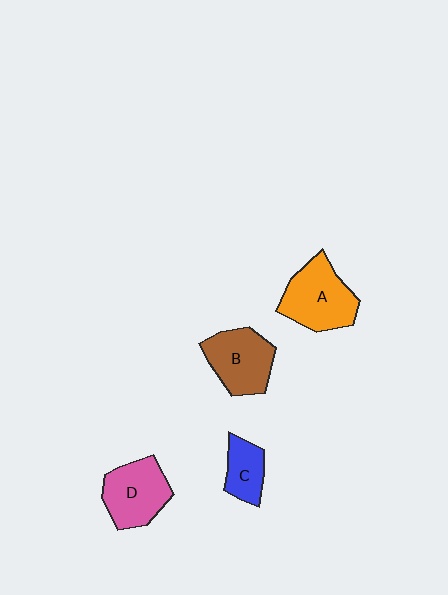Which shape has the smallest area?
Shape C (blue).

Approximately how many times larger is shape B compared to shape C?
Approximately 1.7 times.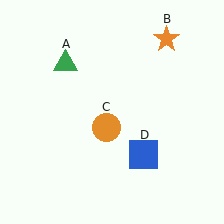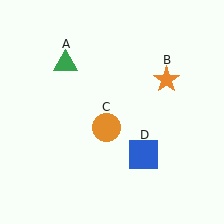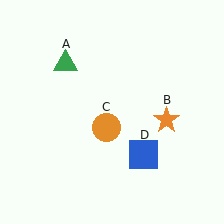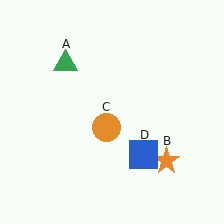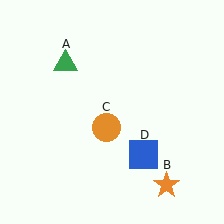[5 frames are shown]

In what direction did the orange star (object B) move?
The orange star (object B) moved down.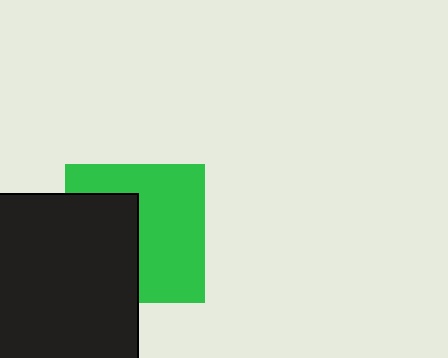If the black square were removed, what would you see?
You would see the complete green square.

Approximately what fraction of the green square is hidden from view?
Roughly 42% of the green square is hidden behind the black square.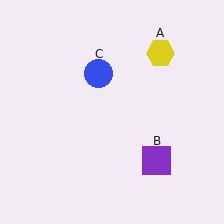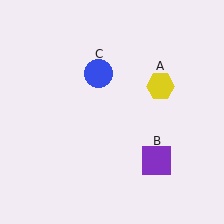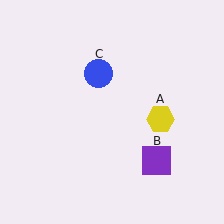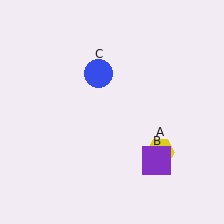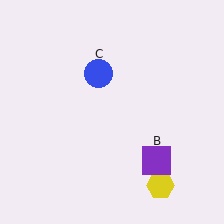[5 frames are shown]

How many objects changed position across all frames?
1 object changed position: yellow hexagon (object A).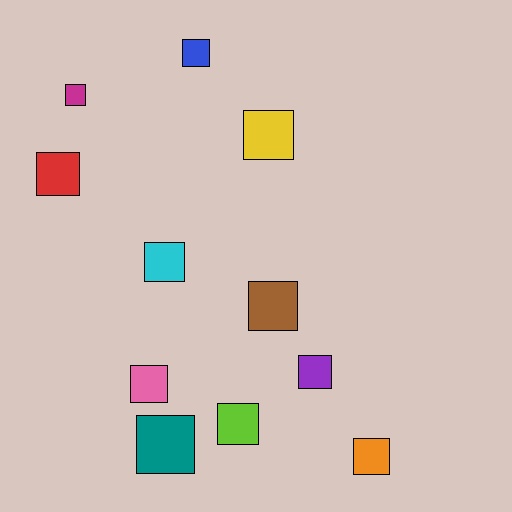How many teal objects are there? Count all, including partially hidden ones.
There is 1 teal object.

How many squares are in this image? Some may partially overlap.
There are 11 squares.